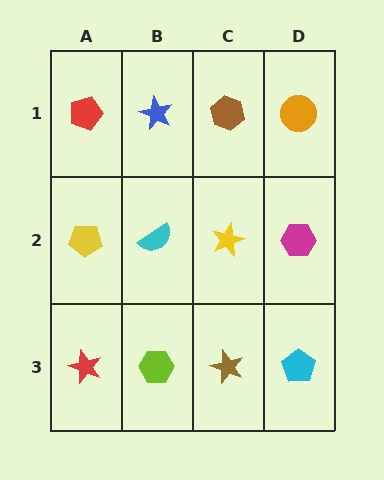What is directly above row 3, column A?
A yellow pentagon.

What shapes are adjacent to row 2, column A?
A red pentagon (row 1, column A), a red star (row 3, column A), a cyan semicircle (row 2, column B).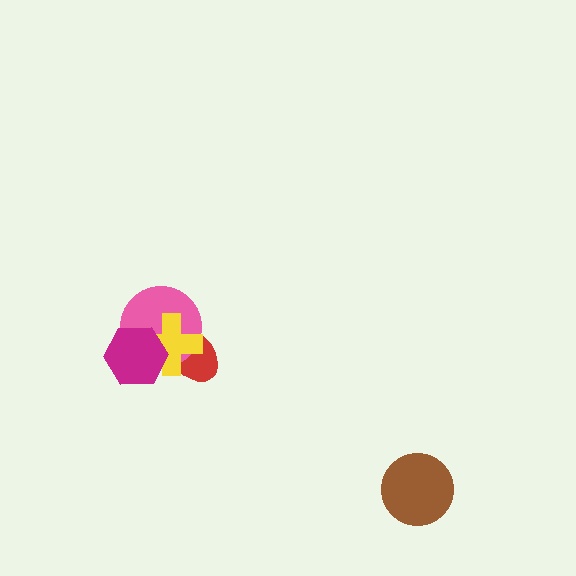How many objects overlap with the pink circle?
3 objects overlap with the pink circle.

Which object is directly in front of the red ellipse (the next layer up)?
The pink circle is directly in front of the red ellipse.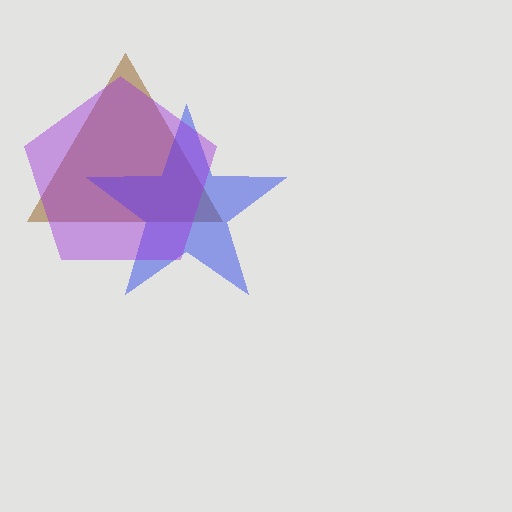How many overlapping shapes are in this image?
There are 3 overlapping shapes in the image.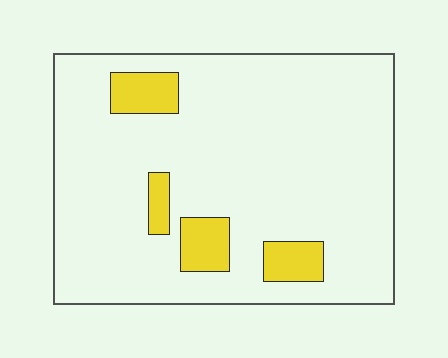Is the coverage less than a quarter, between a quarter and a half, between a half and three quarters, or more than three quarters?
Less than a quarter.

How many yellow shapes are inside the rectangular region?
4.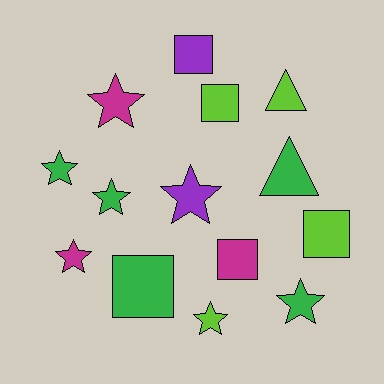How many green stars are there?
There are 3 green stars.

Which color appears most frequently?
Green, with 5 objects.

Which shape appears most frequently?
Star, with 7 objects.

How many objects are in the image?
There are 14 objects.